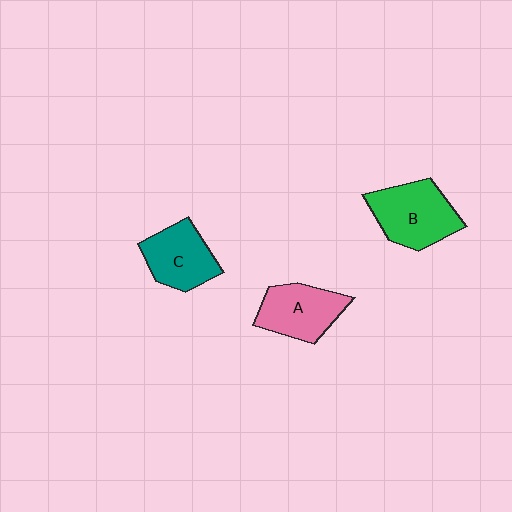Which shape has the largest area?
Shape B (green).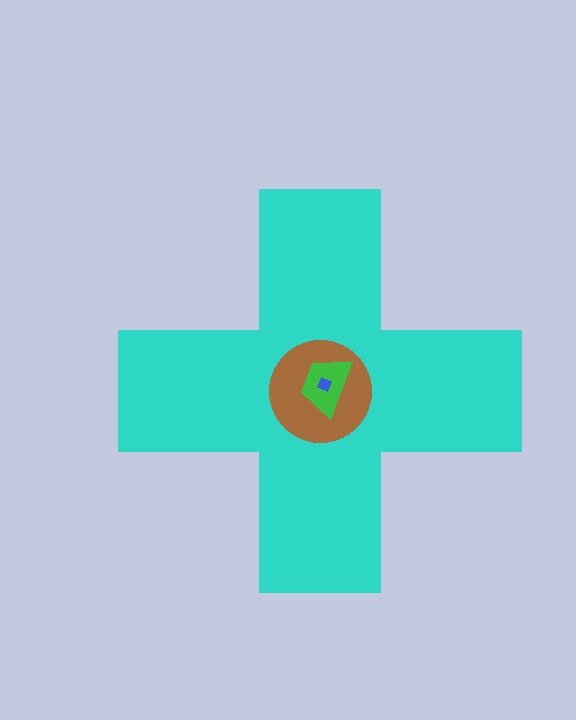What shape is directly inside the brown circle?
The green trapezoid.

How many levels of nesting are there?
4.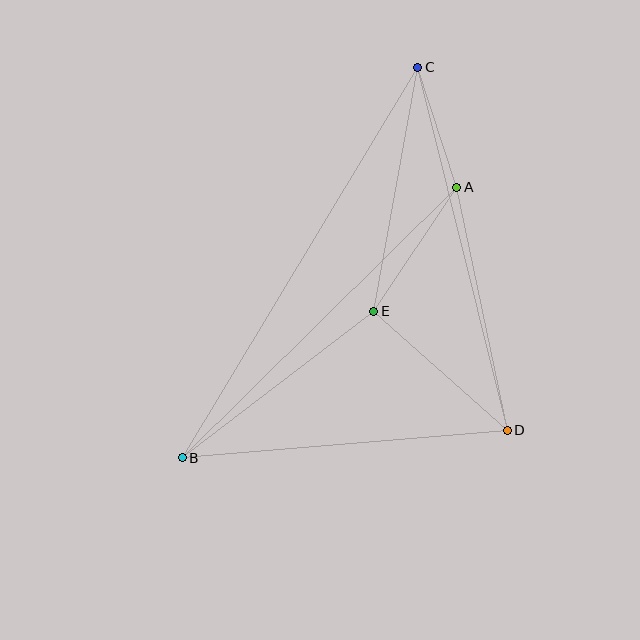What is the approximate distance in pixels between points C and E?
The distance between C and E is approximately 248 pixels.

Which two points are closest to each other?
Points A and C are closest to each other.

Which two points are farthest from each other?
Points B and C are farthest from each other.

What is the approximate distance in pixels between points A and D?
The distance between A and D is approximately 248 pixels.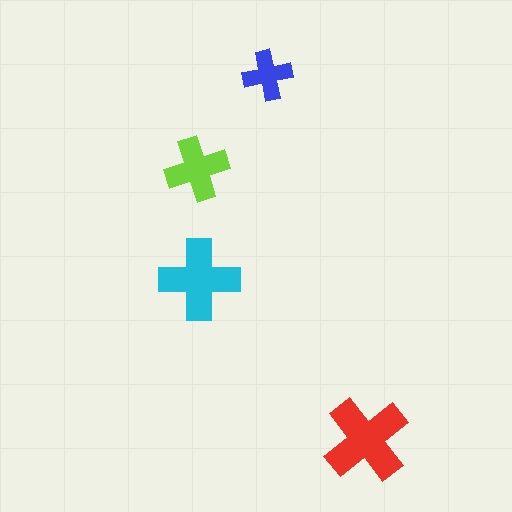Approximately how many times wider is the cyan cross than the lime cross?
About 1.5 times wider.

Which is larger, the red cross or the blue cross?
The red one.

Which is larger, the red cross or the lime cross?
The red one.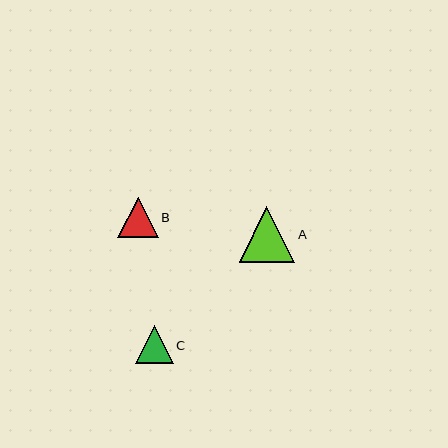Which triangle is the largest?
Triangle A is the largest with a size of approximately 56 pixels.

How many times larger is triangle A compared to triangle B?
Triangle A is approximately 1.4 times the size of triangle B.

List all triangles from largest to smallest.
From largest to smallest: A, B, C.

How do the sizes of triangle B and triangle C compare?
Triangle B and triangle C are approximately the same size.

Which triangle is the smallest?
Triangle C is the smallest with a size of approximately 38 pixels.